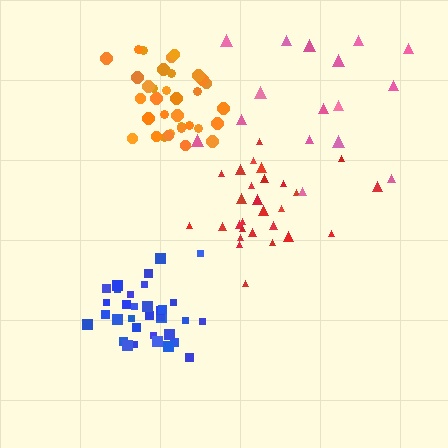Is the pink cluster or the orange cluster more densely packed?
Orange.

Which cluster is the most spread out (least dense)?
Pink.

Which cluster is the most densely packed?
Blue.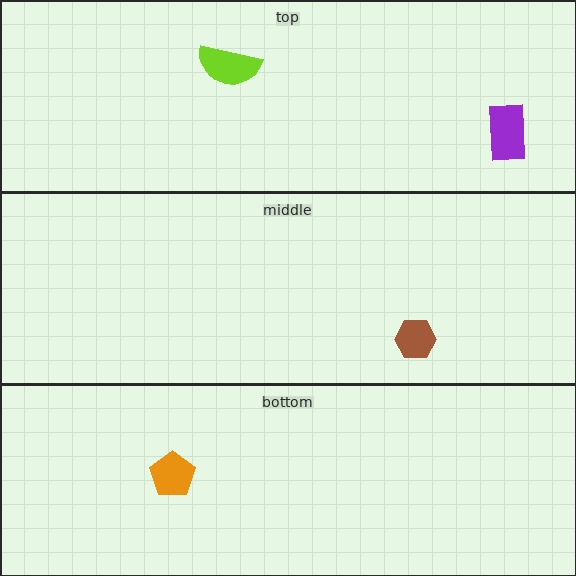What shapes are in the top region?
The purple rectangle, the lime semicircle.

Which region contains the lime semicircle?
The top region.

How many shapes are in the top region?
2.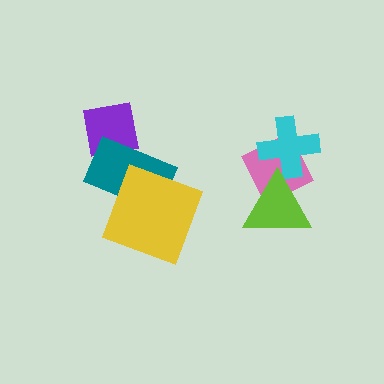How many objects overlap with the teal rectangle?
2 objects overlap with the teal rectangle.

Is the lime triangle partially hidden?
No, no other shape covers it.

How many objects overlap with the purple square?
1 object overlaps with the purple square.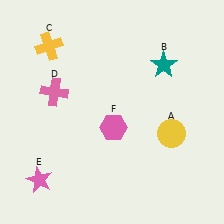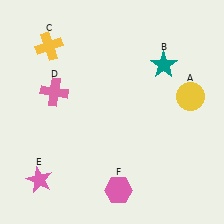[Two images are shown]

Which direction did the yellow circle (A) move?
The yellow circle (A) moved up.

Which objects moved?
The objects that moved are: the yellow circle (A), the pink hexagon (F).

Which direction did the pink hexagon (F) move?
The pink hexagon (F) moved down.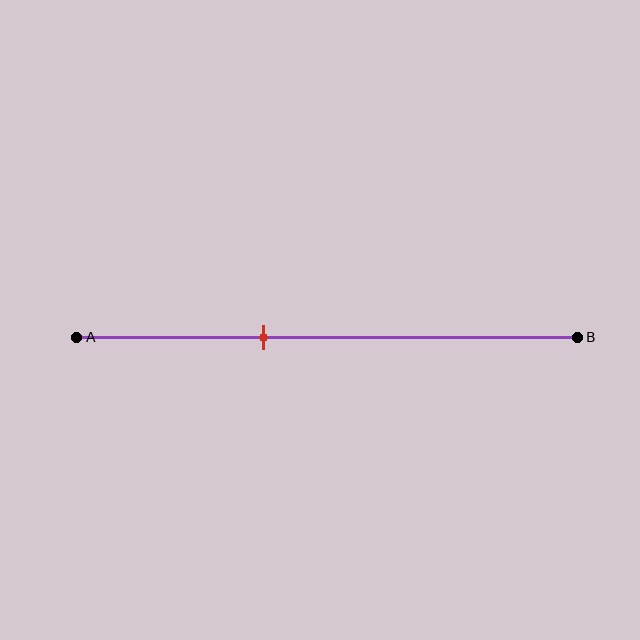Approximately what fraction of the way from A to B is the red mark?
The red mark is approximately 35% of the way from A to B.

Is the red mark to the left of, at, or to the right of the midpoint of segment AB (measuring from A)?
The red mark is to the left of the midpoint of segment AB.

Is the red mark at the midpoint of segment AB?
No, the mark is at about 35% from A, not at the 50% midpoint.